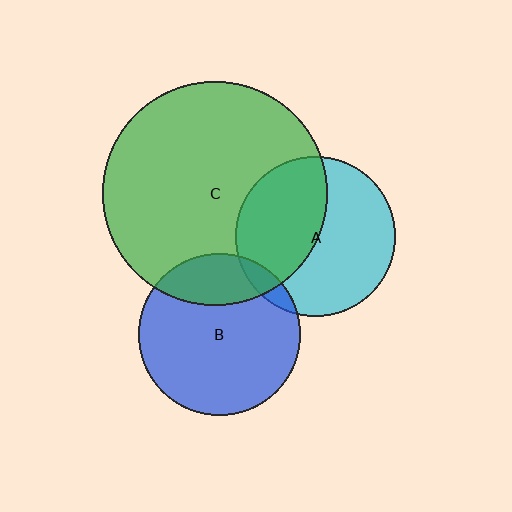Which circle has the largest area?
Circle C (green).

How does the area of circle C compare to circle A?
Approximately 2.0 times.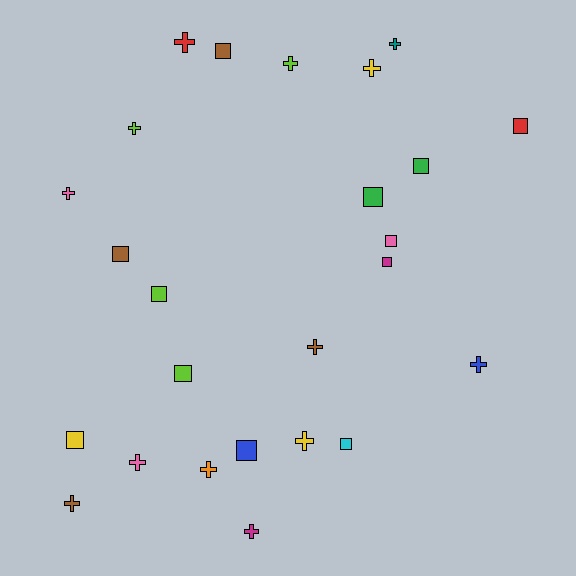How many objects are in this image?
There are 25 objects.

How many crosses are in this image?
There are 13 crosses.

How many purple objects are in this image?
There are no purple objects.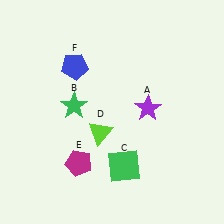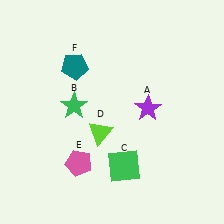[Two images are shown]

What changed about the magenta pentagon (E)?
In Image 1, E is magenta. In Image 2, it changed to pink.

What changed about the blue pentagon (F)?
In Image 1, F is blue. In Image 2, it changed to teal.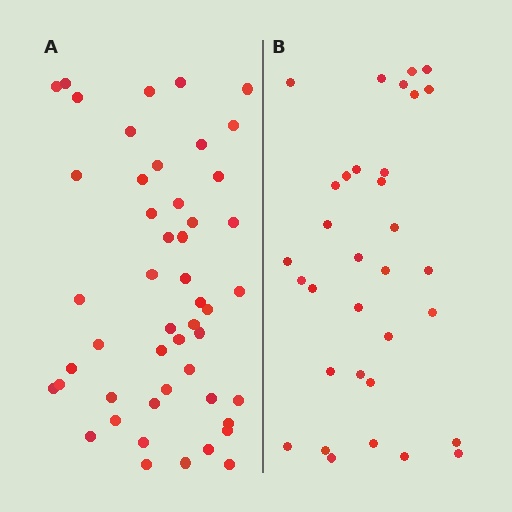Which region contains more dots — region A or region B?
Region A (the left region) has more dots.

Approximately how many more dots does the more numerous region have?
Region A has approximately 15 more dots than region B.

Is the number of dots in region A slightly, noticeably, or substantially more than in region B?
Region A has substantially more. The ratio is roughly 1.5 to 1.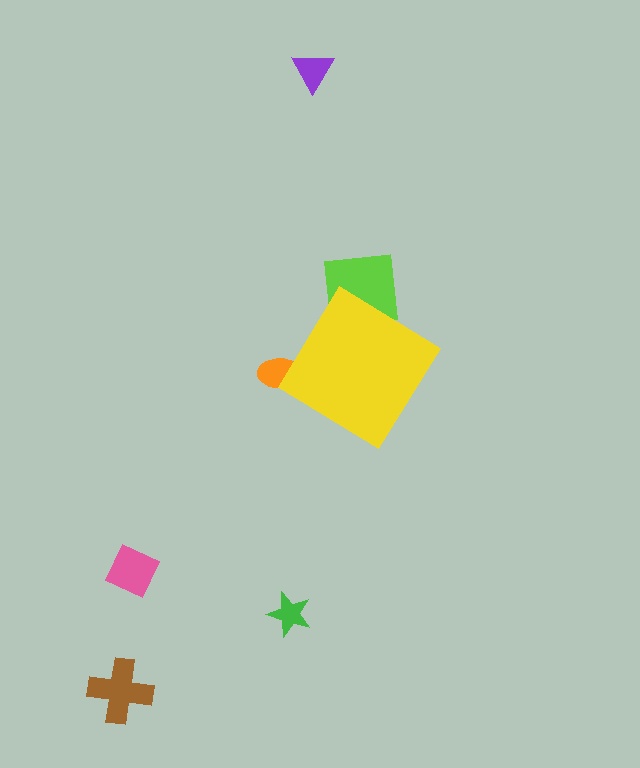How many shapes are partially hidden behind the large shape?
2 shapes are partially hidden.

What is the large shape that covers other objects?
A yellow diamond.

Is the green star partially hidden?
No, the green star is fully visible.